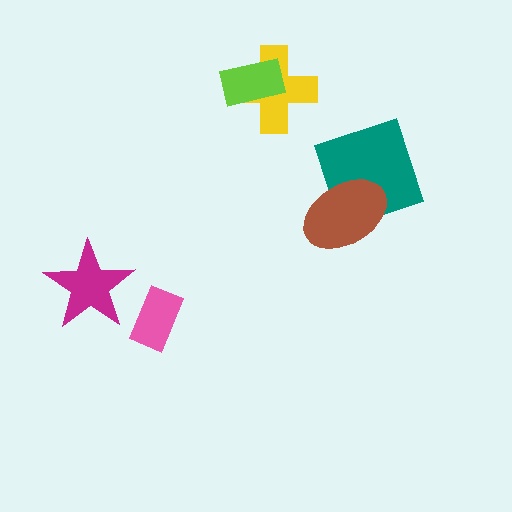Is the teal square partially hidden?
Yes, it is partially covered by another shape.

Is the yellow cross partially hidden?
Yes, it is partially covered by another shape.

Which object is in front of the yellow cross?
The lime rectangle is in front of the yellow cross.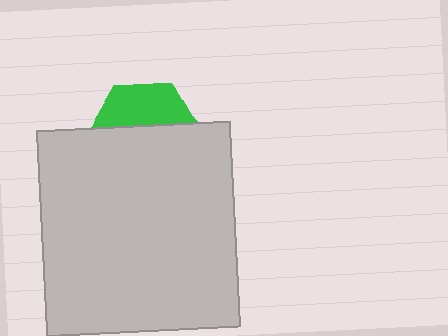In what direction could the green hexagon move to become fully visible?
The green hexagon could move up. That would shift it out from behind the light gray rectangle entirely.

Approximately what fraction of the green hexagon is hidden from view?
Roughly 62% of the green hexagon is hidden behind the light gray rectangle.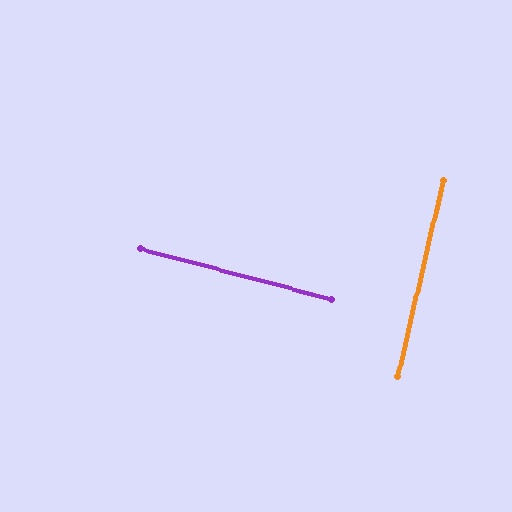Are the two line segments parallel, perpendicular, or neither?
Perpendicular — they meet at approximately 88°.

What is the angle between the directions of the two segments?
Approximately 88 degrees.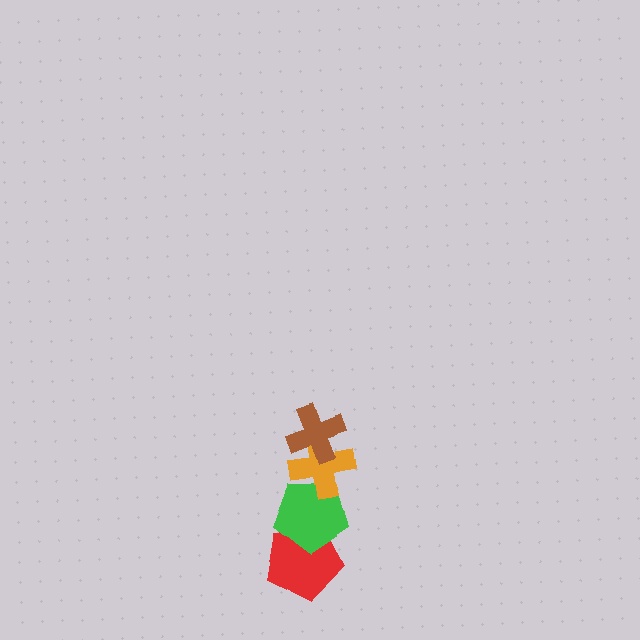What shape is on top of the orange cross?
The brown cross is on top of the orange cross.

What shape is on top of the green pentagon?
The orange cross is on top of the green pentagon.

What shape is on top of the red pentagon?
The green pentagon is on top of the red pentagon.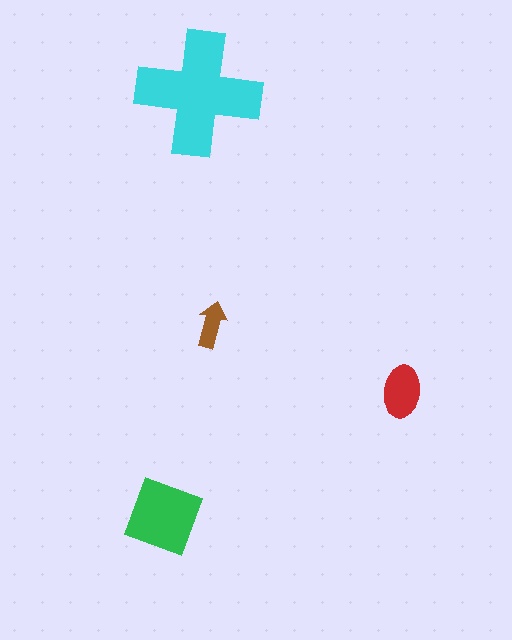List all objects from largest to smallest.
The cyan cross, the green square, the red ellipse, the brown arrow.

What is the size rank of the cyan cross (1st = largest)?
1st.